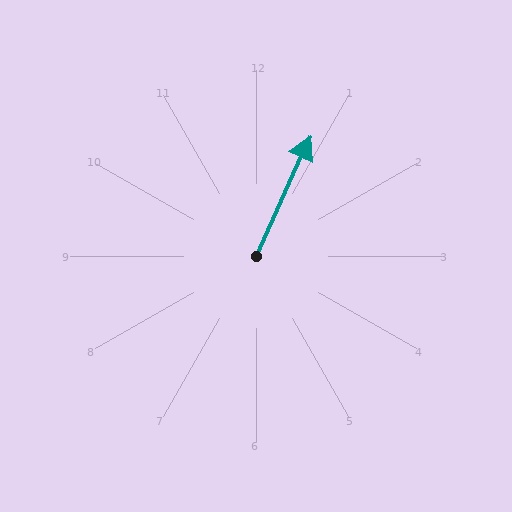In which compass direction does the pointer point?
Northeast.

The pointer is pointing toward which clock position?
Roughly 1 o'clock.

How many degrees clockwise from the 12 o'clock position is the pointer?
Approximately 24 degrees.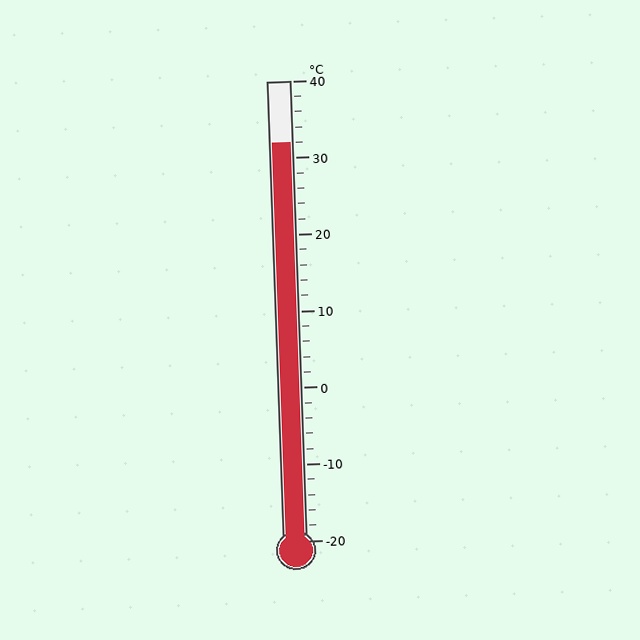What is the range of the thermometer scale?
The thermometer scale ranges from -20°C to 40°C.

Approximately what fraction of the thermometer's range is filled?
The thermometer is filled to approximately 85% of its range.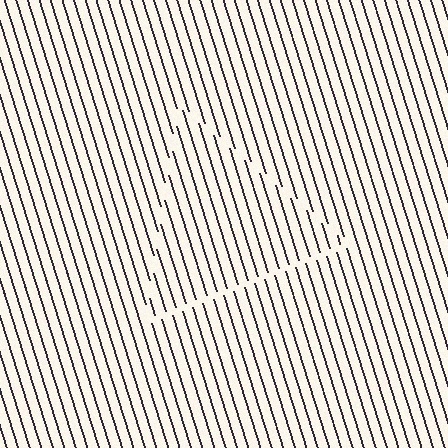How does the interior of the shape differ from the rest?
The interior of the shape contains the same grating, shifted by half a period — the contour is defined by the phase discontinuity where line-ends from the inner and outer gratings abut.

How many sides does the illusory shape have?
3 sides — the line-ends trace a triangle.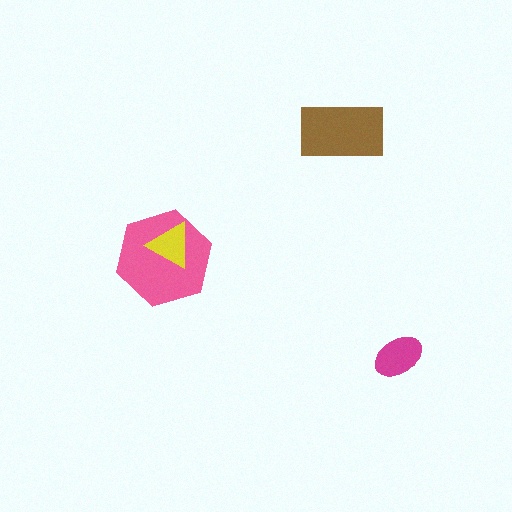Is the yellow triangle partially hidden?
No, no other shape covers it.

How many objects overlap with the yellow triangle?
1 object overlaps with the yellow triangle.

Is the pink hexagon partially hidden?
Yes, it is partially covered by another shape.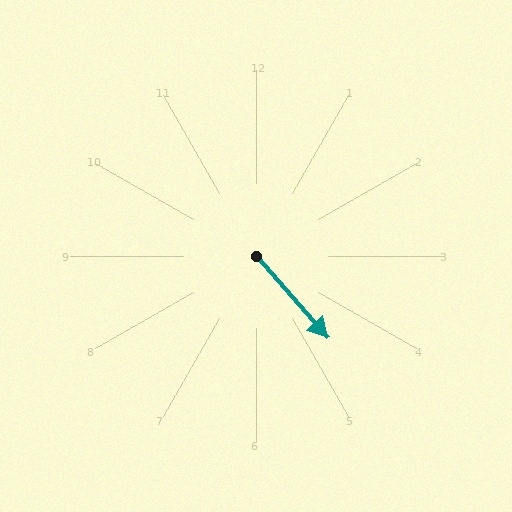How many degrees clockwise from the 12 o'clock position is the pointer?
Approximately 139 degrees.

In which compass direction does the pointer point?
Southeast.